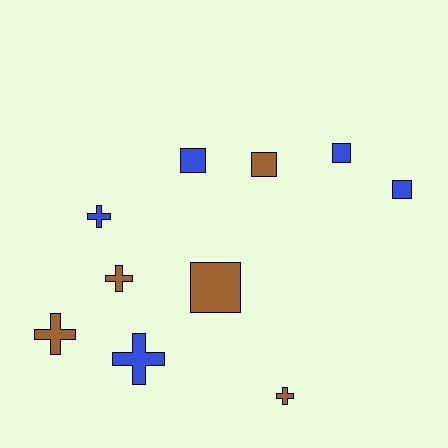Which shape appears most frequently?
Cross, with 5 objects.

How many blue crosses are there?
There are 2 blue crosses.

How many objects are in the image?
There are 10 objects.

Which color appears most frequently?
Blue, with 5 objects.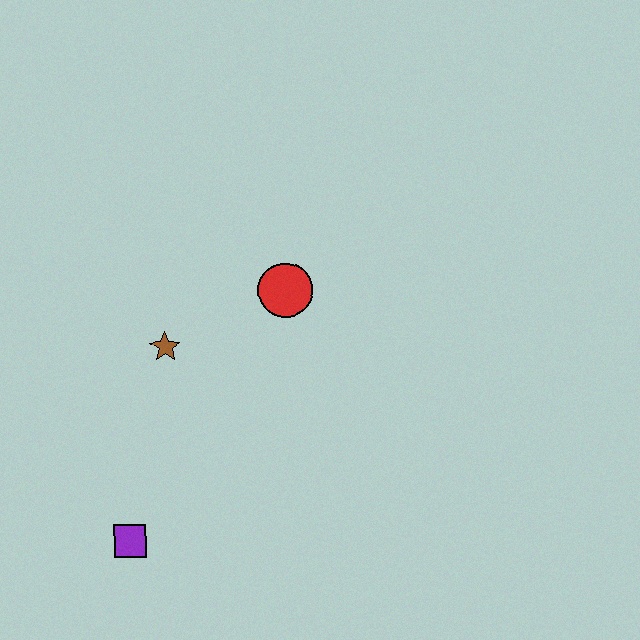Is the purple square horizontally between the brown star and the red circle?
No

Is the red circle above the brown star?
Yes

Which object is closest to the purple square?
The brown star is closest to the purple square.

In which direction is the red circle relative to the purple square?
The red circle is above the purple square.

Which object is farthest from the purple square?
The red circle is farthest from the purple square.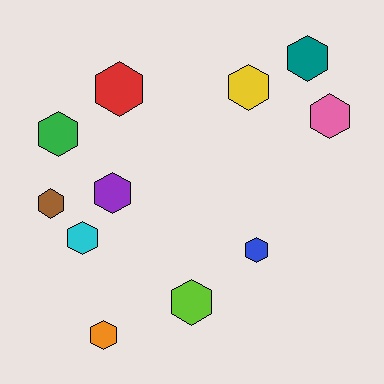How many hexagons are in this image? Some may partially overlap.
There are 11 hexagons.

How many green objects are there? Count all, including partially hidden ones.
There is 1 green object.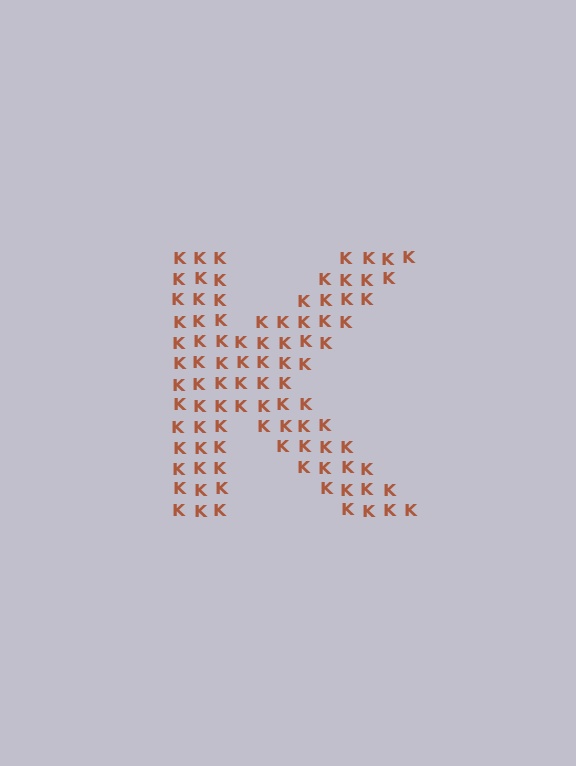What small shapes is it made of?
It is made of small letter K's.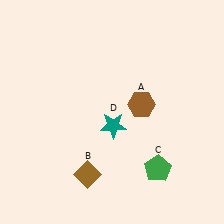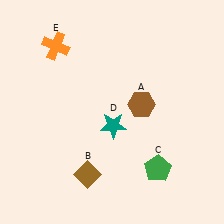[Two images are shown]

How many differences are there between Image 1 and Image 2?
There is 1 difference between the two images.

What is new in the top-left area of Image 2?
An orange cross (E) was added in the top-left area of Image 2.